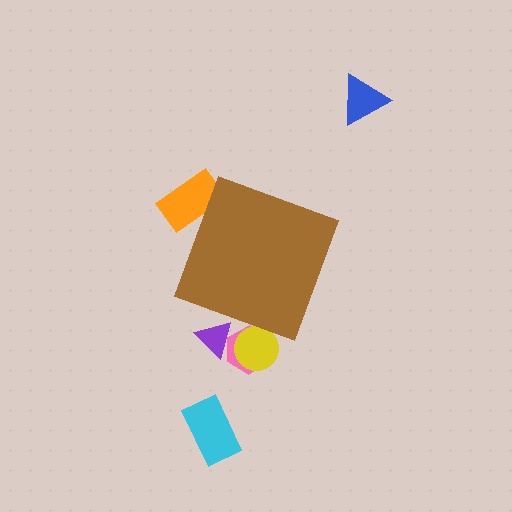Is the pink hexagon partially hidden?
Yes, the pink hexagon is partially hidden behind the brown diamond.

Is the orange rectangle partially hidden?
Yes, the orange rectangle is partially hidden behind the brown diamond.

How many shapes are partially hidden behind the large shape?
4 shapes are partially hidden.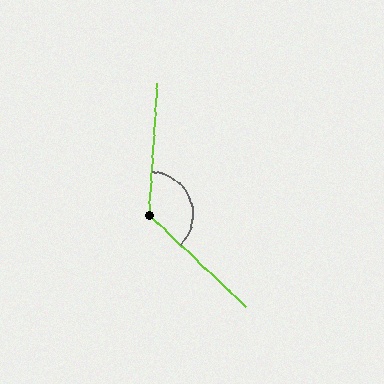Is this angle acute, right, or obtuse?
It is obtuse.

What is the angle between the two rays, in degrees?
Approximately 130 degrees.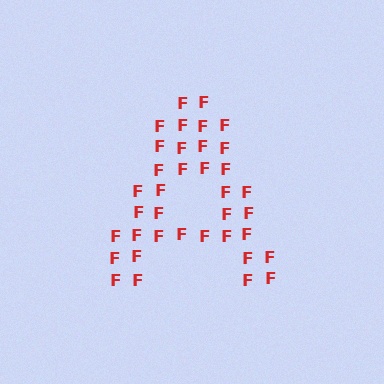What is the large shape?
The large shape is the letter A.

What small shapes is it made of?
It is made of small letter F's.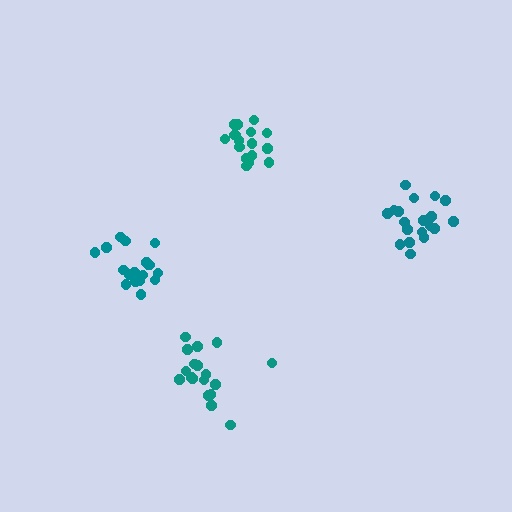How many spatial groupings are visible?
There are 4 spatial groupings.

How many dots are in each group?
Group 1: 19 dots, Group 2: 19 dots, Group 3: 18 dots, Group 4: 17 dots (73 total).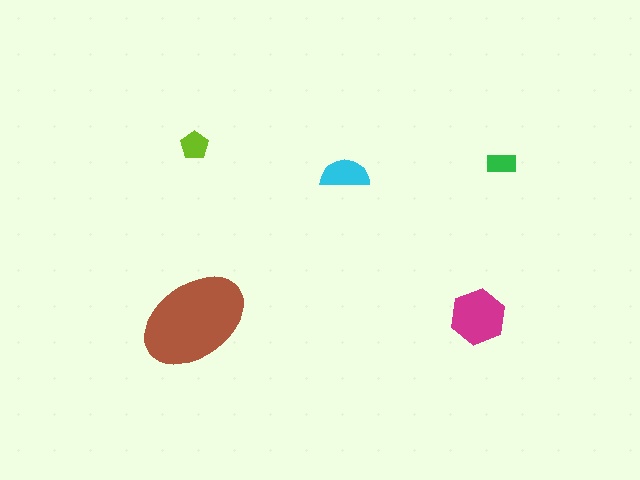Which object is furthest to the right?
The green rectangle is rightmost.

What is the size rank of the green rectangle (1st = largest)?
5th.